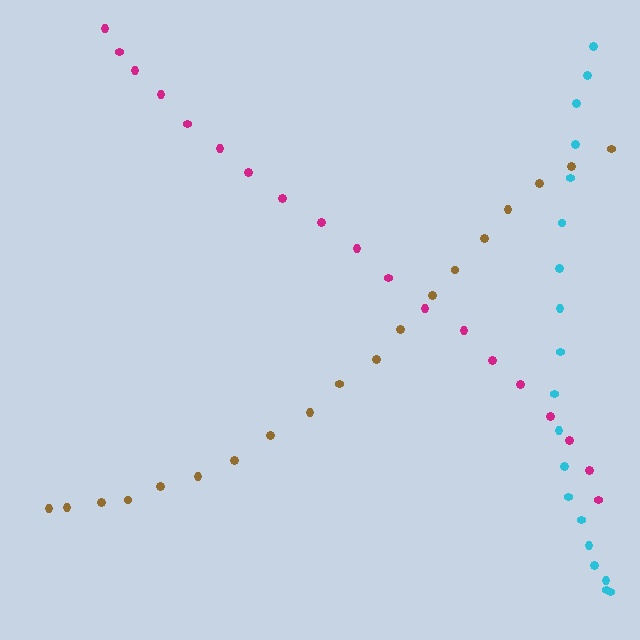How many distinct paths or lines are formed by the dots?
There are 3 distinct paths.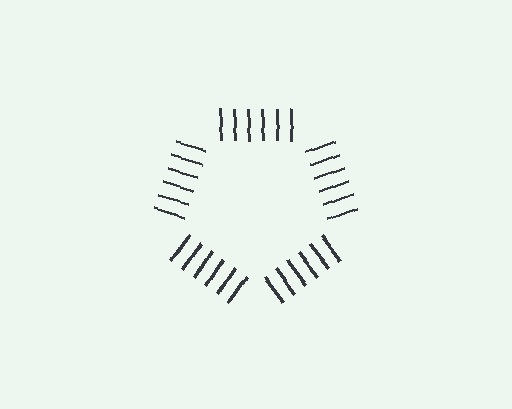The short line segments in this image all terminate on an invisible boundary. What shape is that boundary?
An illusory pentagon — the line segments terminate on its edges but no continuous stroke is drawn.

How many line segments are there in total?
30 — 6 along each of the 5 edges.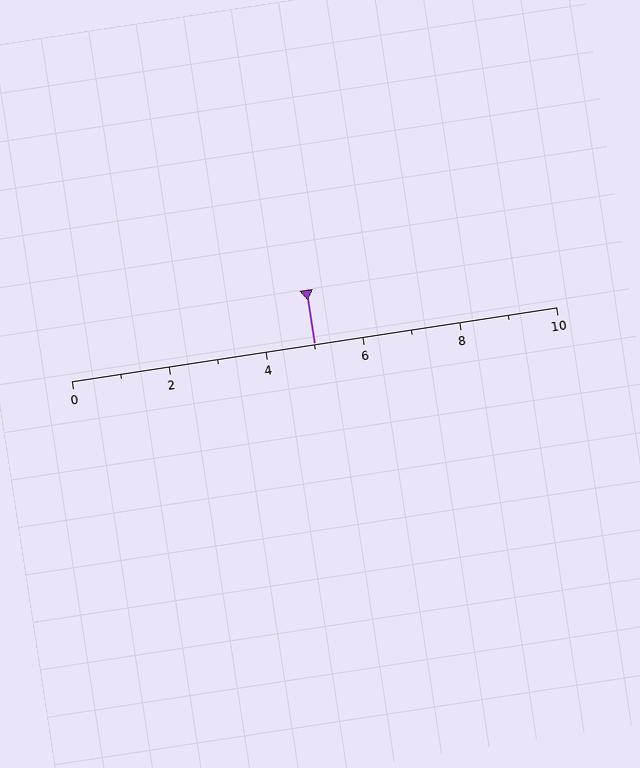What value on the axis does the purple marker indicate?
The marker indicates approximately 5.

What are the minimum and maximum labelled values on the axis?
The axis runs from 0 to 10.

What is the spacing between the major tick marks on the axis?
The major ticks are spaced 2 apart.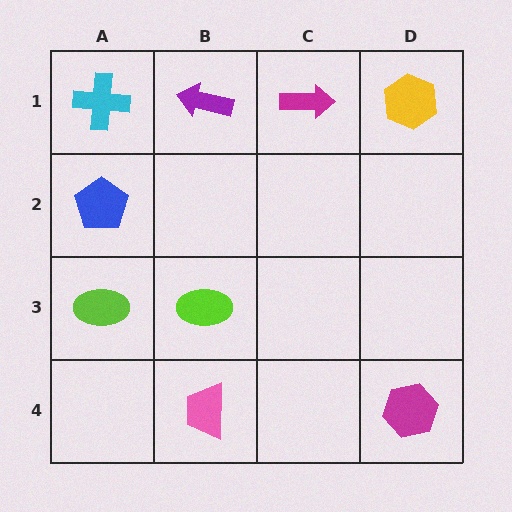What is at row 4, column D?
A magenta hexagon.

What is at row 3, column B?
A lime ellipse.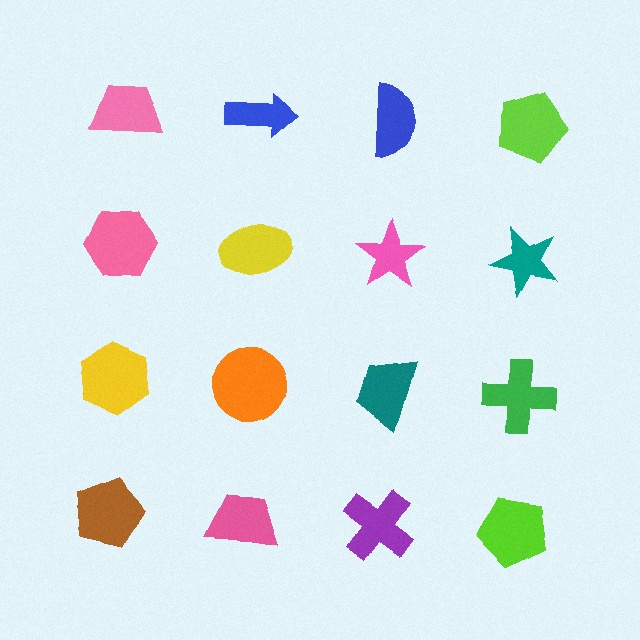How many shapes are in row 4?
4 shapes.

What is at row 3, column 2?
An orange circle.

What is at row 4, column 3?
A purple cross.